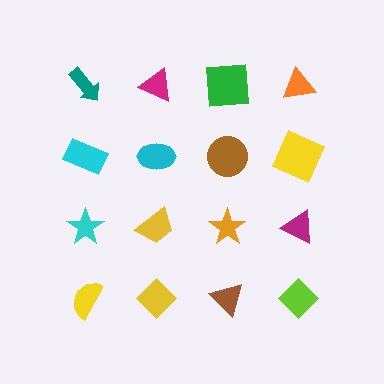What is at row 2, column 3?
A brown circle.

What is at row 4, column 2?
A yellow diamond.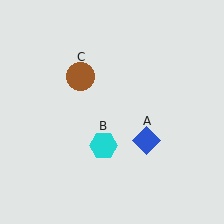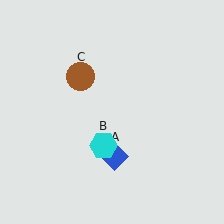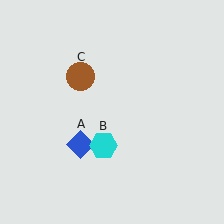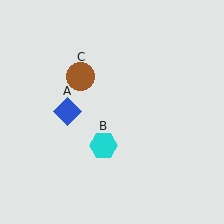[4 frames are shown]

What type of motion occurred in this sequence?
The blue diamond (object A) rotated clockwise around the center of the scene.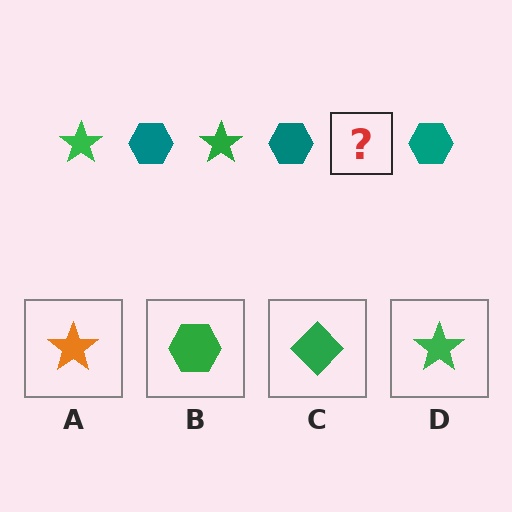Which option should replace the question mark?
Option D.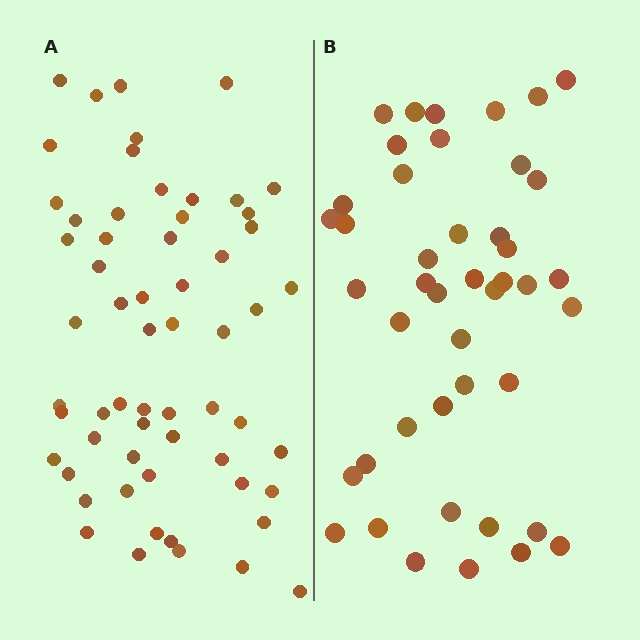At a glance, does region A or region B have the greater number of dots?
Region A (the left region) has more dots.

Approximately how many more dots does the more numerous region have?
Region A has approximately 15 more dots than region B.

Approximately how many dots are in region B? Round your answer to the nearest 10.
About 40 dots. (The exact count is 44, which rounds to 40.)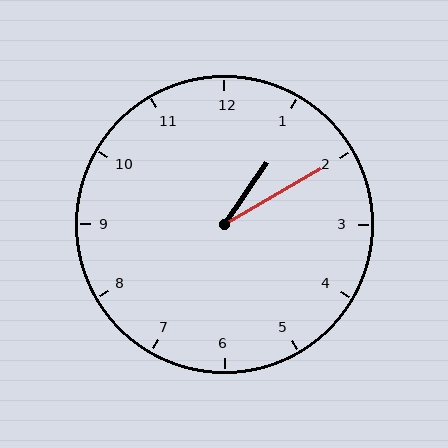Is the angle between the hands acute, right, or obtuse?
It is acute.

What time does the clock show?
1:10.